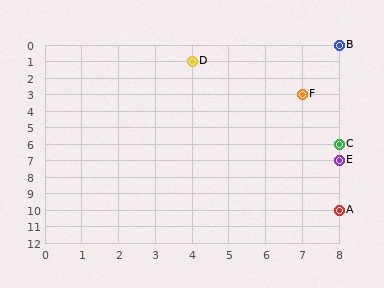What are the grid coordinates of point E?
Point E is at grid coordinates (8, 7).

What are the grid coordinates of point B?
Point B is at grid coordinates (8, 0).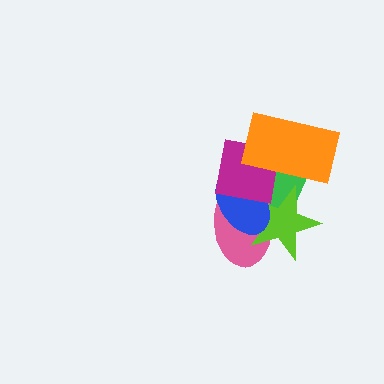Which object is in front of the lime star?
The blue ellipse is in front of the lime star.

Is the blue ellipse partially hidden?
Yes, it is partially covered by another shape.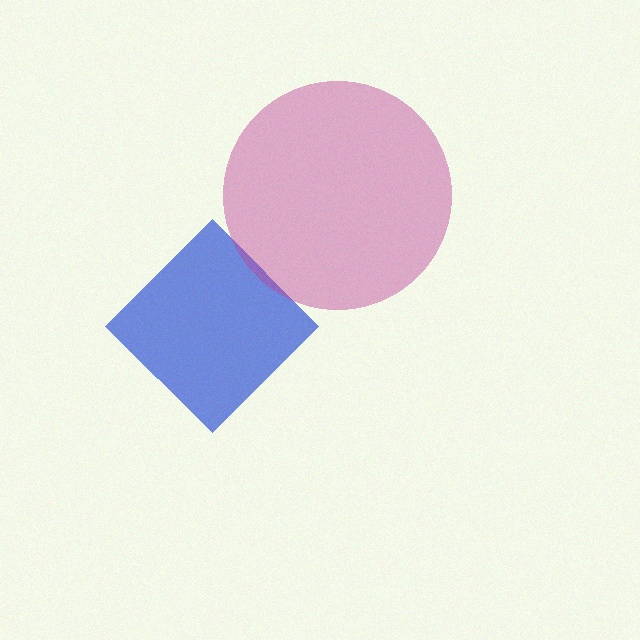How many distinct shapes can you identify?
There are 2 distinct shapes: a blue diamond, a magenta circle.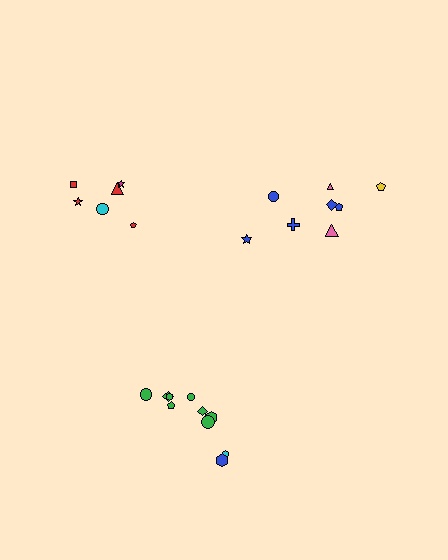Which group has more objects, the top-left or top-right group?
The top-right group.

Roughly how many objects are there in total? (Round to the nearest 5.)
Roughly 25 objects in total.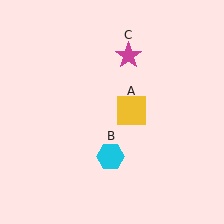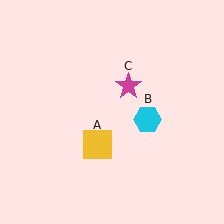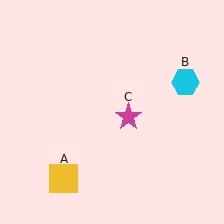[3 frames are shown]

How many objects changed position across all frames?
3 objects changed position: yellow square (object A), cyan hexagon (object B), magenta star (object C).